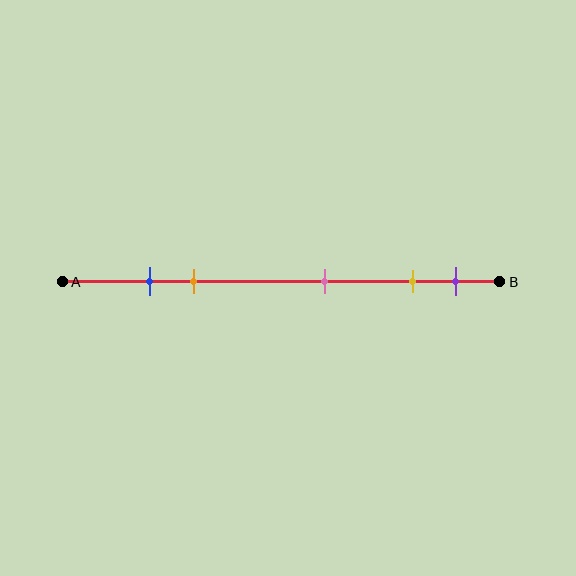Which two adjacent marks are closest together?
The blue and orange marks are the closest adjacent pair.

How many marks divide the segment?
There are 5 marks dividing the segment.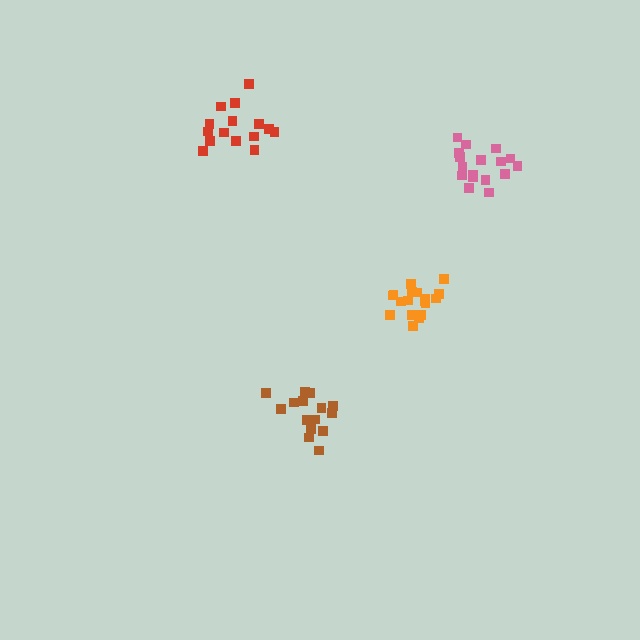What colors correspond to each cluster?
The clusters are colored: orange, red, pink, brown.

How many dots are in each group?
Group 1: 19 dots, Group 2: 15 dots, Group 3: 17 dots, Group 4: 15 dots (66 total).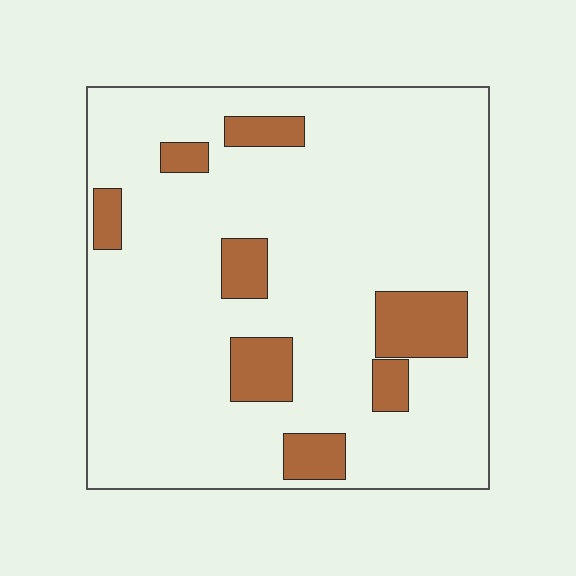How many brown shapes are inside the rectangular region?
8.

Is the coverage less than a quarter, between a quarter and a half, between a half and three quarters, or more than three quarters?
Less than a quarter.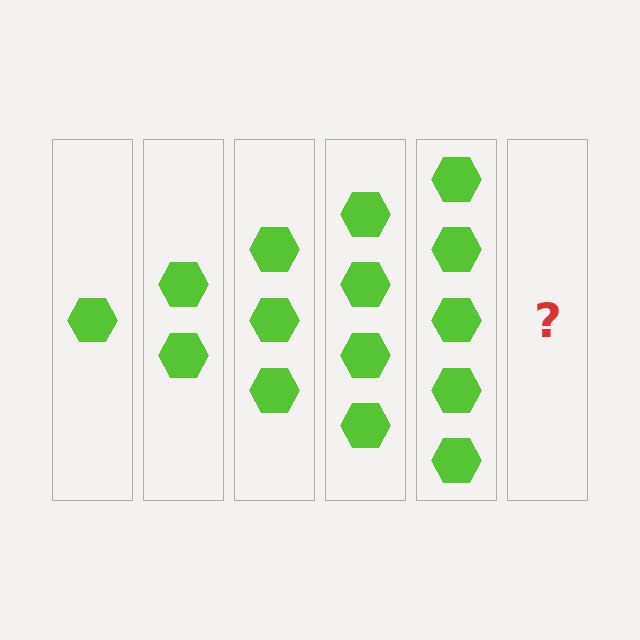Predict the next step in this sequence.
The next step is 6 hexagons.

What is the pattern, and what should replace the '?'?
The pattern is that each step adds one more hexagon. The '?' should be 6 hexagons.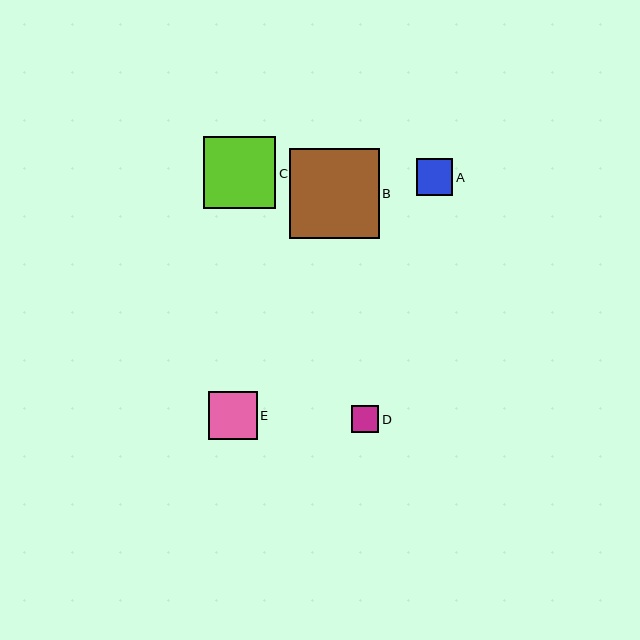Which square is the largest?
Square B is the largest with a size of approximately 90 pixels.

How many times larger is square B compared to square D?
Square B is approximately 3.3 times the size of square D.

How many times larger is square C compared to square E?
Square C is approximately 1.5 times the size of square E.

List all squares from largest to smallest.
From largest to smallest: B, C, E, A, D.